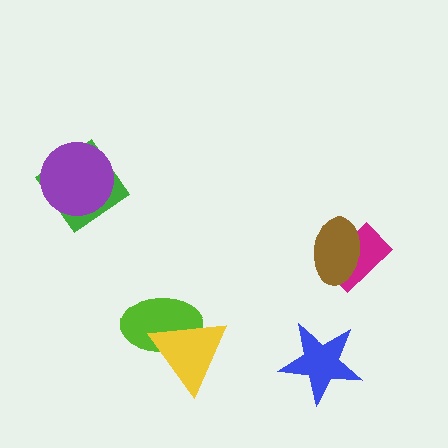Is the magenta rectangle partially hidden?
Yes, it is partially covered by another shape.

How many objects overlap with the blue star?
0 objects overlap with the blue star.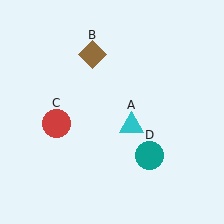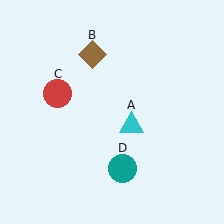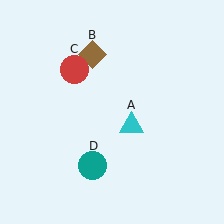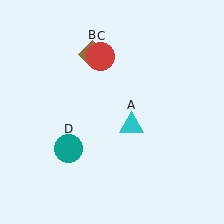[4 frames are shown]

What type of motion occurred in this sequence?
The red circle (object C), teal circle (object D) rotated clockwise around the center of the scene.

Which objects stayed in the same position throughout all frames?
Cyan triangle (object A) and brown diamond (object B) remained stationary.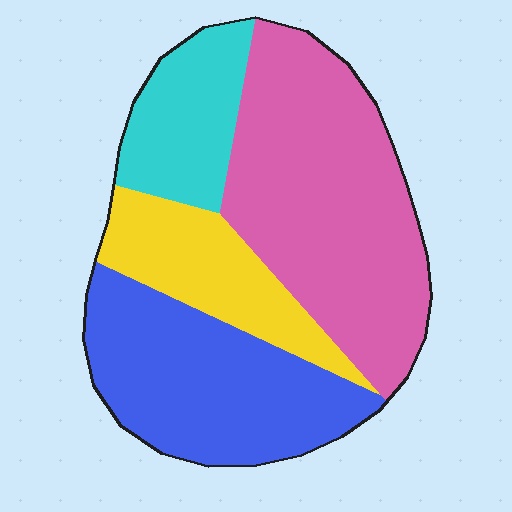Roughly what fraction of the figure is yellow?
Yellow covers 16% of the figure.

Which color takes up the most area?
Pink, at roughly 40%.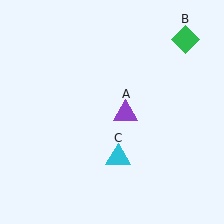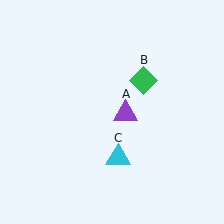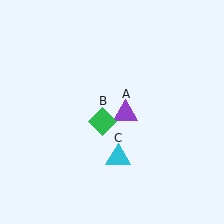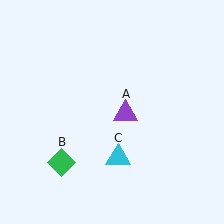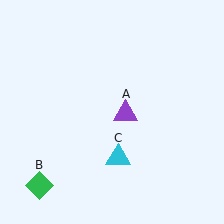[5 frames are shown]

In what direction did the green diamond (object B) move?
The green diamond (object B) moved down and to the left.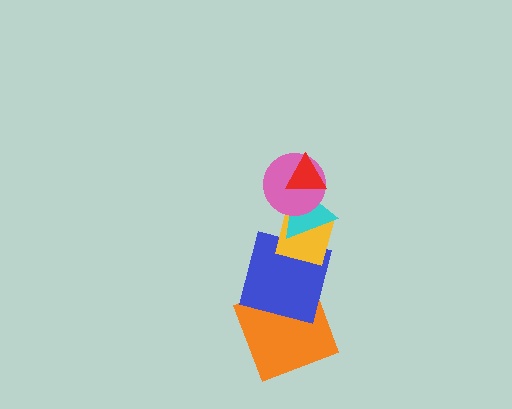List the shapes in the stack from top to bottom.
From top to bottom: the red triangle, the pink circle, the cyan triangle, the yellow square, the blue square, the orange square.